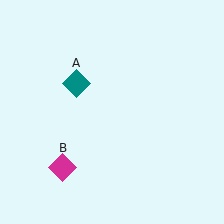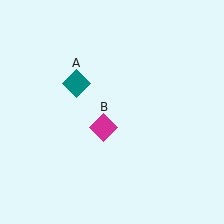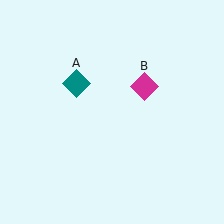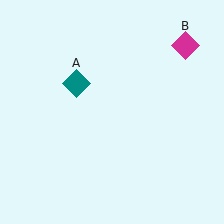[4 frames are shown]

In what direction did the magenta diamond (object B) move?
The magenta diamond (object B) moved up and to the right.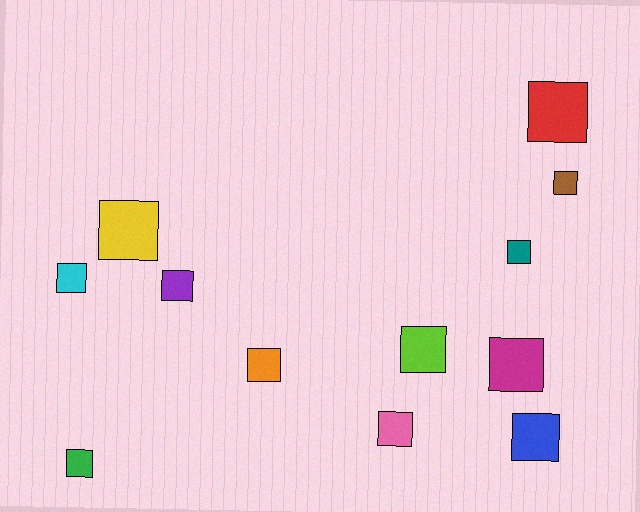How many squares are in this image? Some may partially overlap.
There are 12 squares.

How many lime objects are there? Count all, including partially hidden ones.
There is 1 lime object.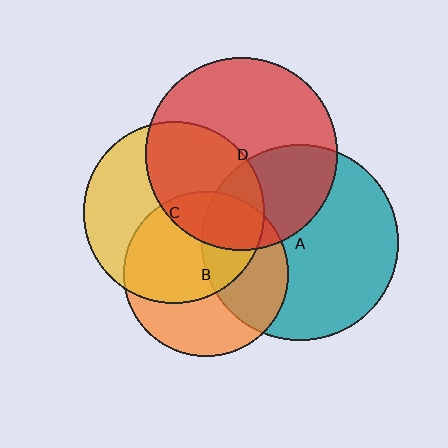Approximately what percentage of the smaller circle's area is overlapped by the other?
Approximately 40%.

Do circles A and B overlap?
Yes.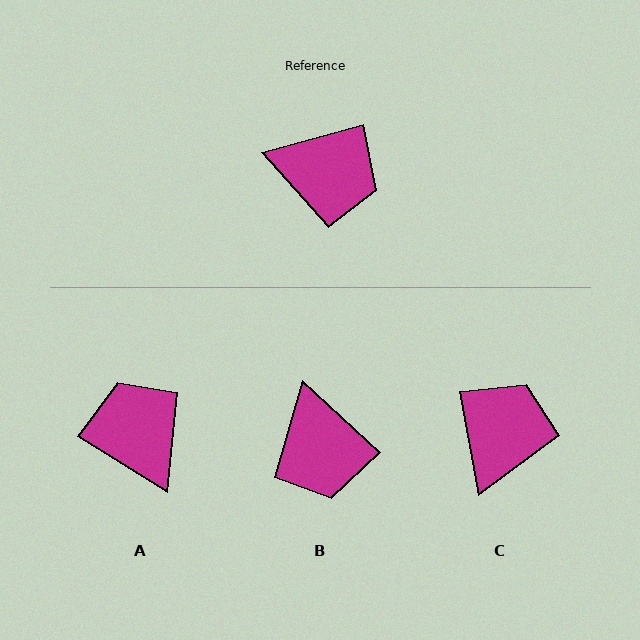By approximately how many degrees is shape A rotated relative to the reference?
Approximately 133 degrees counter-clockwise.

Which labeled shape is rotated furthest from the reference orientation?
A, about 133 degrees away.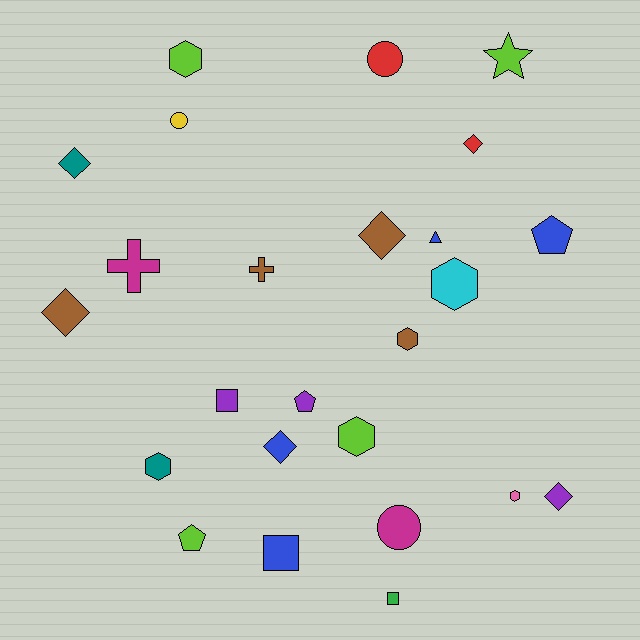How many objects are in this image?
There are 25 objects.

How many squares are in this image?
There are 3 squares.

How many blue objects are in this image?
There are 4 blue objects.